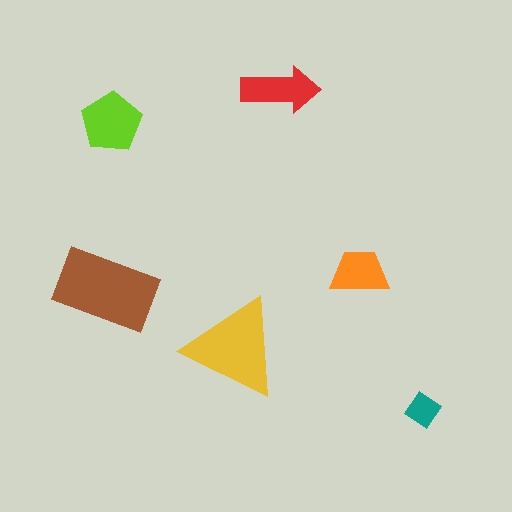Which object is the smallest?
The teal diamond.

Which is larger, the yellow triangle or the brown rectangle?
The brown rectangle.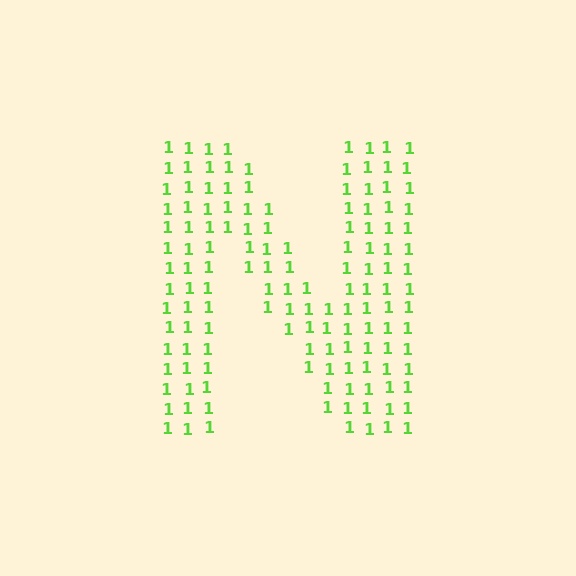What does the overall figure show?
The overall figure shows the letter N.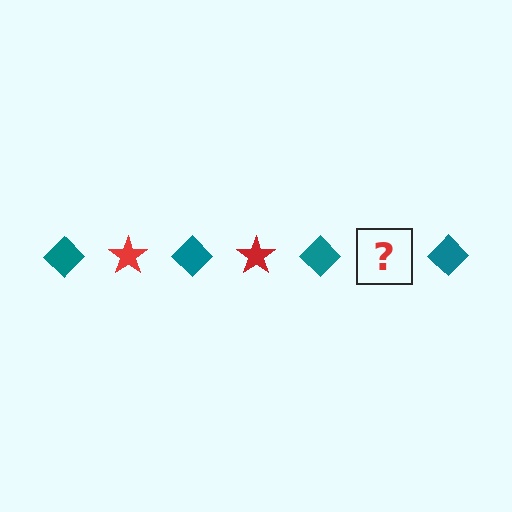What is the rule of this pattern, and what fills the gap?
The rule is that the pattern alternates between teal diamond and red star. The gap should be filled with a red star.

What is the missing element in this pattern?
The missing element is a red star.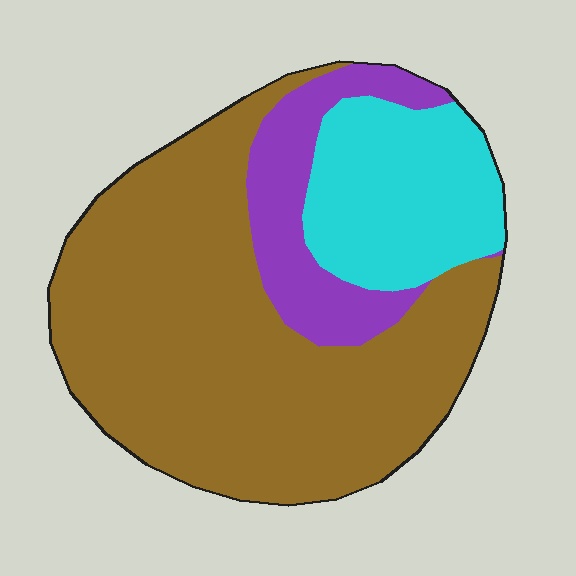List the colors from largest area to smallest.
From largest to smallest: brown, cyan, purple.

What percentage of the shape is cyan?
Cyan covers around 20% of the shape.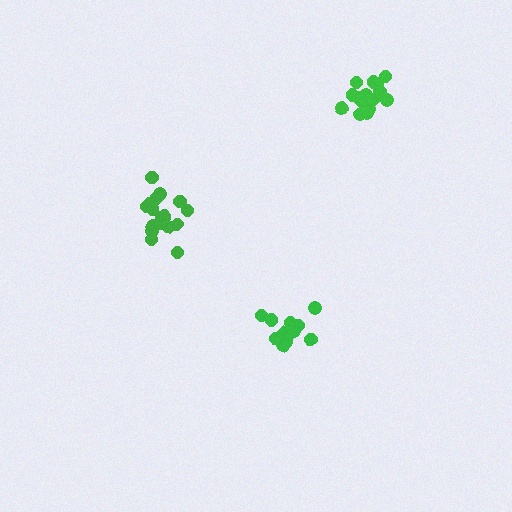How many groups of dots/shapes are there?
There are 3 groups.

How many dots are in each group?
Group 1: 17 dots, Group 2: 16 dots, Group 3: 17 dots (50 total).